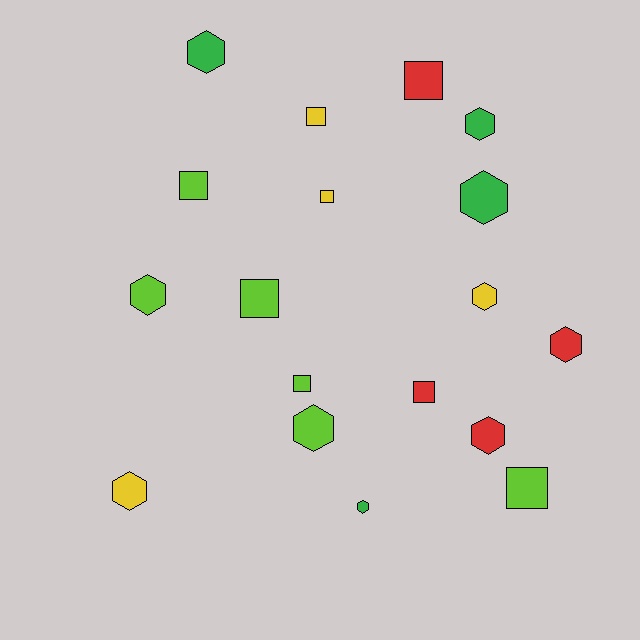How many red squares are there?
There are 2 red squares.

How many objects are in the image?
There are 18 objects.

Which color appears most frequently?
Lime, with 6 objects.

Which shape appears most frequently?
Hexagon, with 10 objects.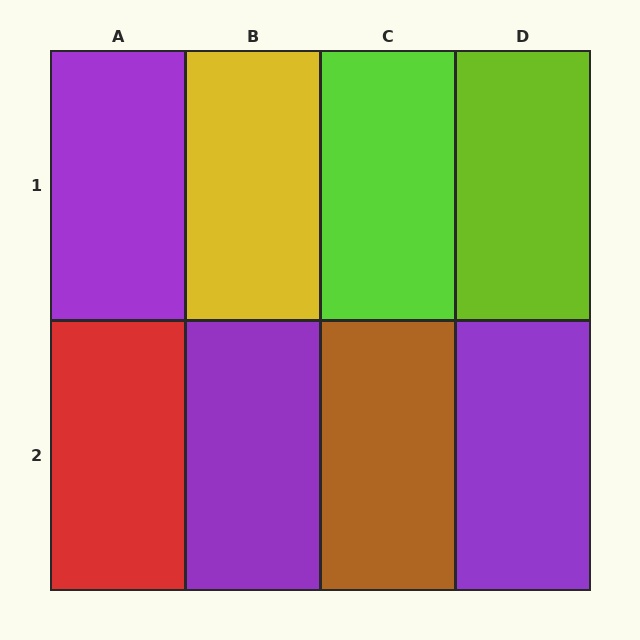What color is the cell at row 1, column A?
Purple.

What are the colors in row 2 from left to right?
Red, purple, brown, purple.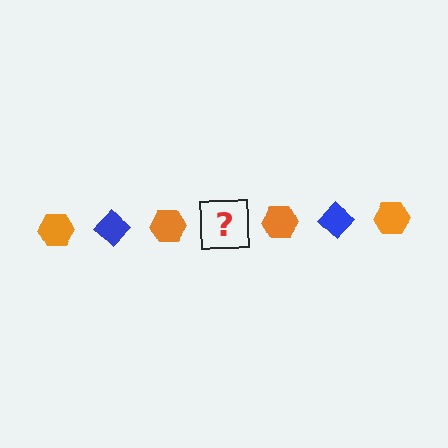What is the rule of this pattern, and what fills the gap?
The rule is that the pattern alternates between orange hexagon and blue diamond. The gap should be filled with a blue diamond.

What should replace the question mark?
The question mark should be replaced with a blue diamond.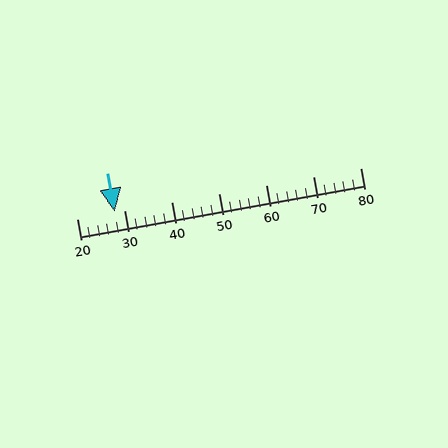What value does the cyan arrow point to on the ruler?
The cyan arrow points to approximately 28.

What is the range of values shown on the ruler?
The ruler shows values from 20 to 80.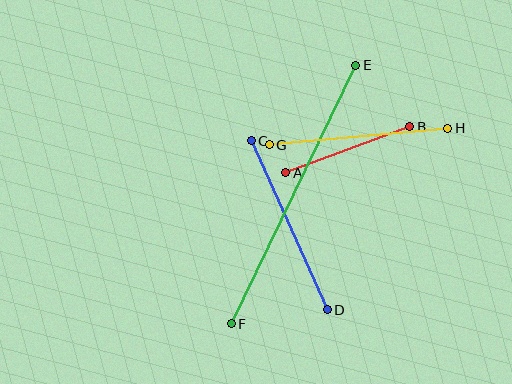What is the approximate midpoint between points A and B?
The midpoint is at approximately (348, 150) pixels.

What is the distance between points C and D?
The distance is approximately 185 pixels.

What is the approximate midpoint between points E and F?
The midpoint is at approximately (293, 194) pixels.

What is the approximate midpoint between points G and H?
The midpoint is at approximately (358, 136) pixels.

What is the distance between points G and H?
The distance is approximately 179 pixels.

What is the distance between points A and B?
The distance is approximately 132 pixels.